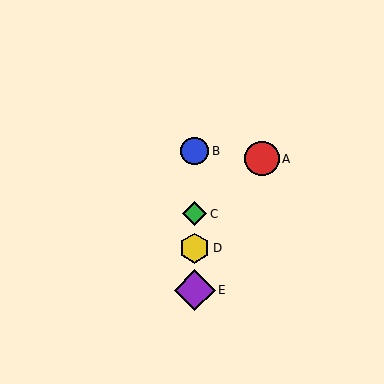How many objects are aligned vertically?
4 objects (B, C, D, E) are aligned vertically.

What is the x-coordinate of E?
Object E is at x≈195.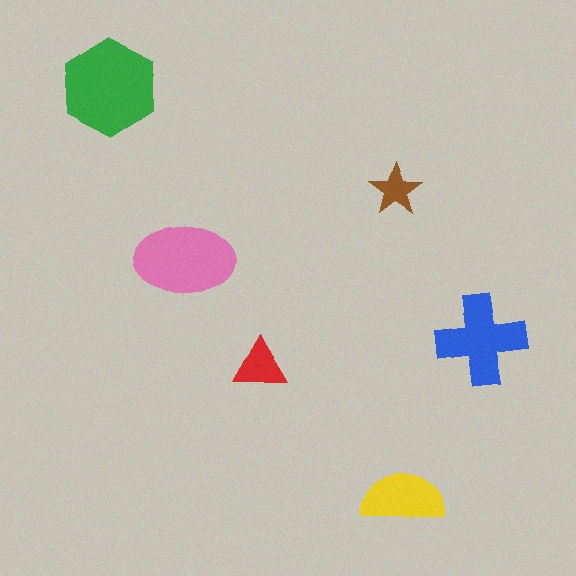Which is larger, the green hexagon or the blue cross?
The green hexagon.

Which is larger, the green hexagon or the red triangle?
The green hexagon.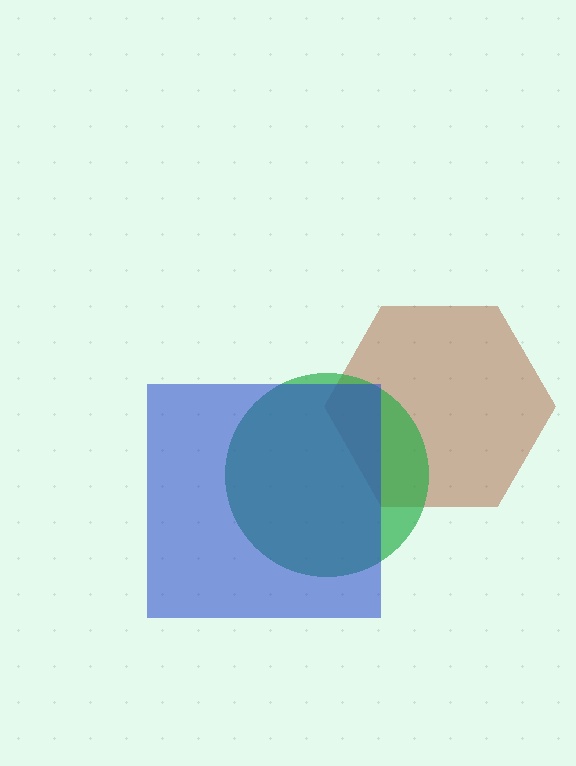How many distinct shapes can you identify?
There are 3 distinct shapes: a brown hexagon, a green circle, a blue square.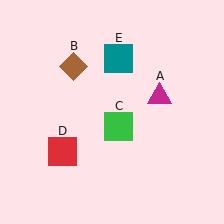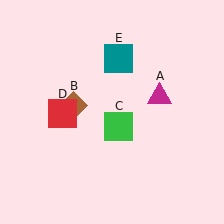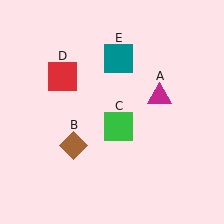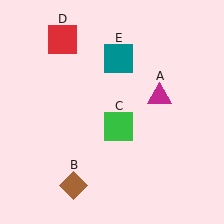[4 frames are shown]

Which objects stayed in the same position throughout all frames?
Magenta triangle (object A) and green square (object C) and teal square (object E) remained stationary.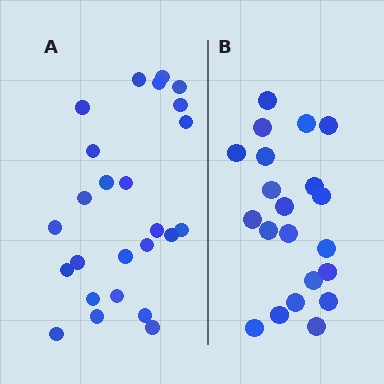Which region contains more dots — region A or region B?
Region A (the left region) has more dots.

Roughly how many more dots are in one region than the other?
Region A has about 4 more dots than region B.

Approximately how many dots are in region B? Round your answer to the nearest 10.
About 20 dots. (The exact count is 21, which rounds to 20.)